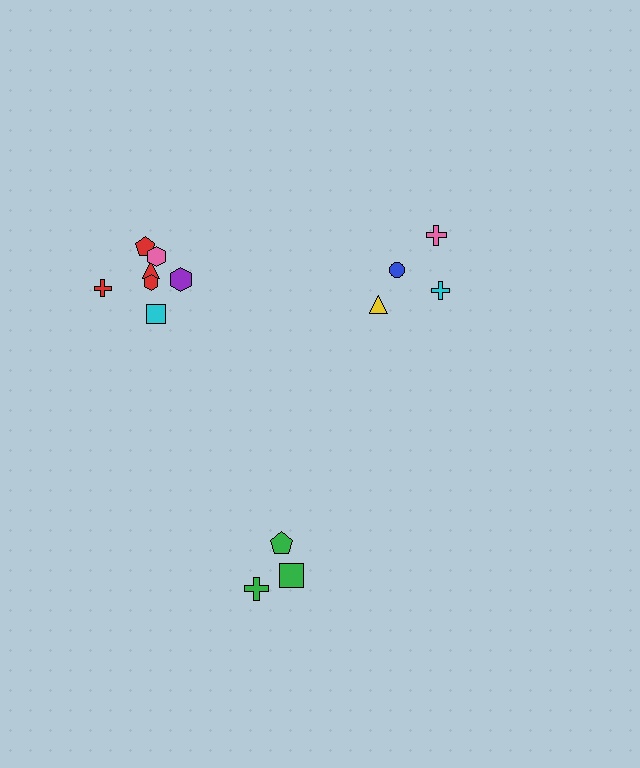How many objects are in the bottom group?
There are 3 objects.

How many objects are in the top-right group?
There are 4 objects.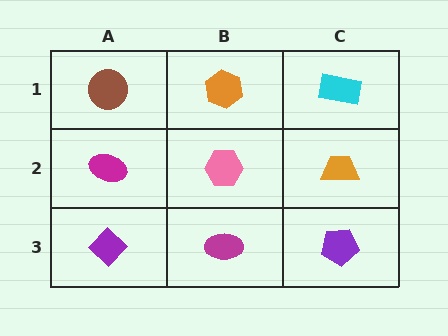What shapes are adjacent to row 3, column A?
A magenta ellipse (row 2, column A), a magenta ellipse (row 3, column B).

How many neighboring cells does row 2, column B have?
4.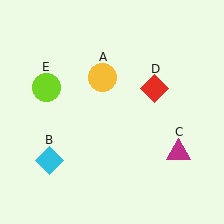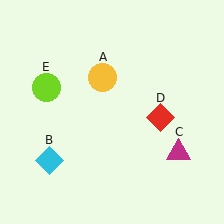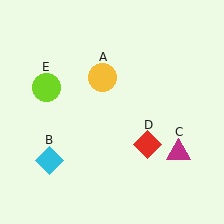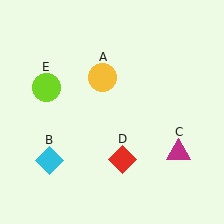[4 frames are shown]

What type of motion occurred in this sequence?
The red diamond (object D) rotated clockwise around the center of the scene.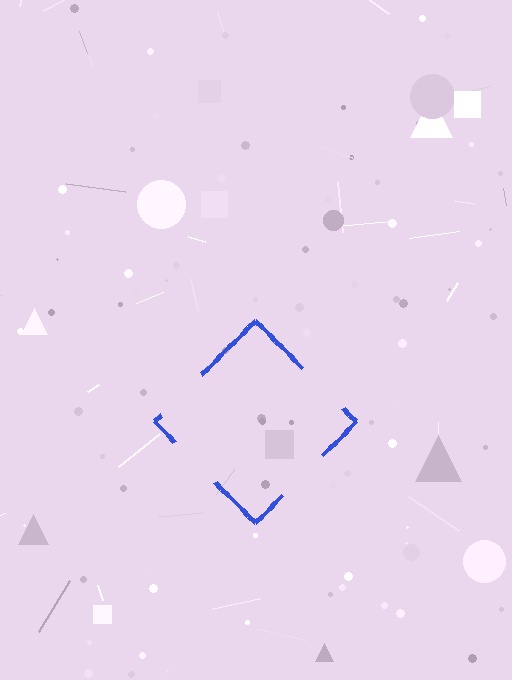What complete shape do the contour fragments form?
The contour fragments form a diamond.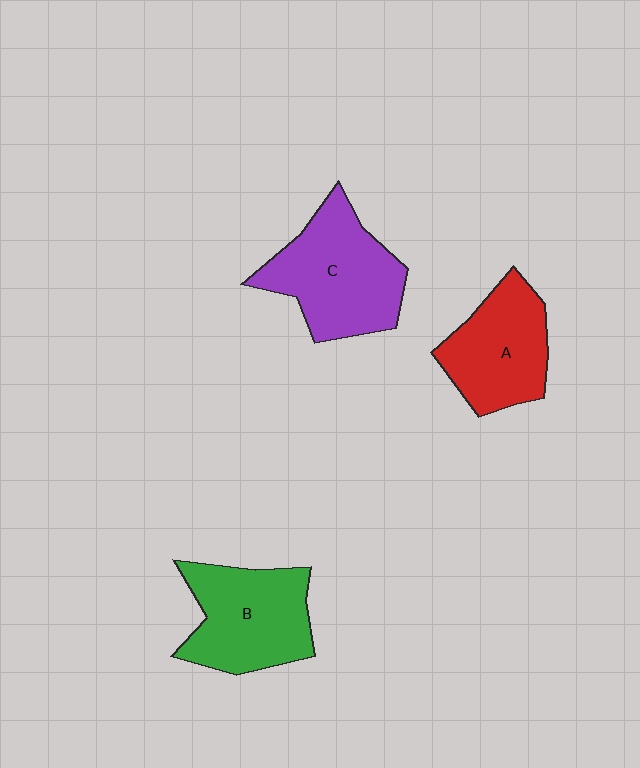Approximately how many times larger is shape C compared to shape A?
Approximately 1.3 times.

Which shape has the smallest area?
Shape A (red).